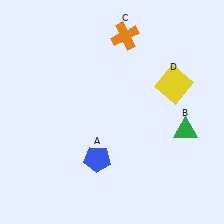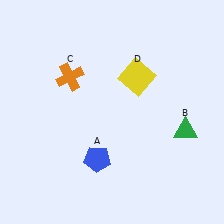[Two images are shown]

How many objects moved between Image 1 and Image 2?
2 objects moved between the two images.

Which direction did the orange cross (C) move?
The orange cross (C) moved left.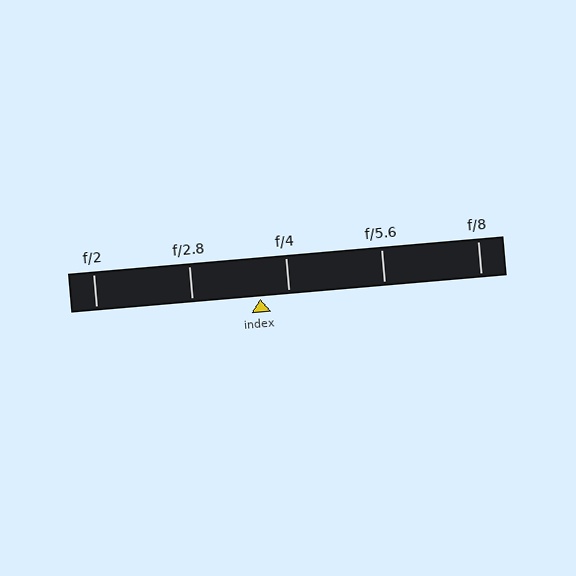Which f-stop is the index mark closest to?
The index mark is closest to f/4.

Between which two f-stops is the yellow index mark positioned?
The index mark is between f/2.8 and f/4.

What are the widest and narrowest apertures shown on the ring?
The widest aperture shown is f/2 and the narrowest is f/8.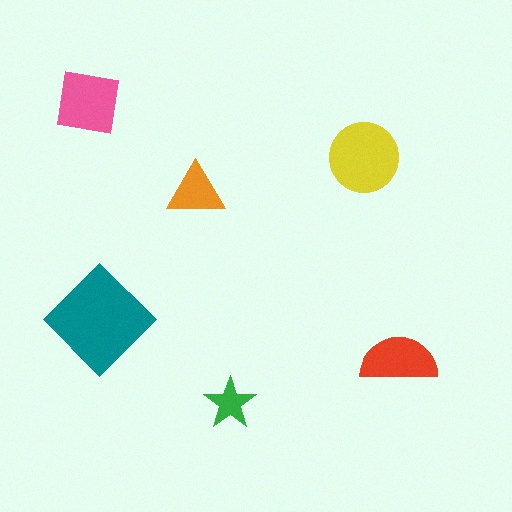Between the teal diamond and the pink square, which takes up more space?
The teal diamond.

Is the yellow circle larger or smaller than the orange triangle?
Larger.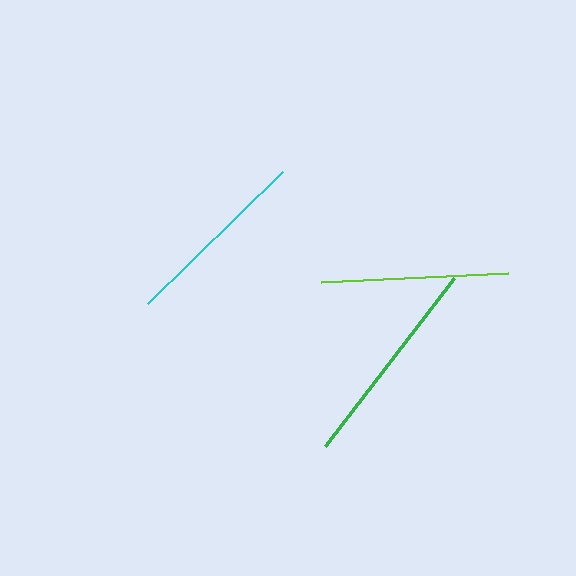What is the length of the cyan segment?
The cyan segment is approximately 189 pixels long.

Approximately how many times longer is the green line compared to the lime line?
The green line is approximately 1.1 times the length of the lime line.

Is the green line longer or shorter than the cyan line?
The green line is longer than the cyan line.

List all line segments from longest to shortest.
From longest to shortest: green, cyan, lime.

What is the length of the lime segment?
The lime segment is approximately 187 pixels long.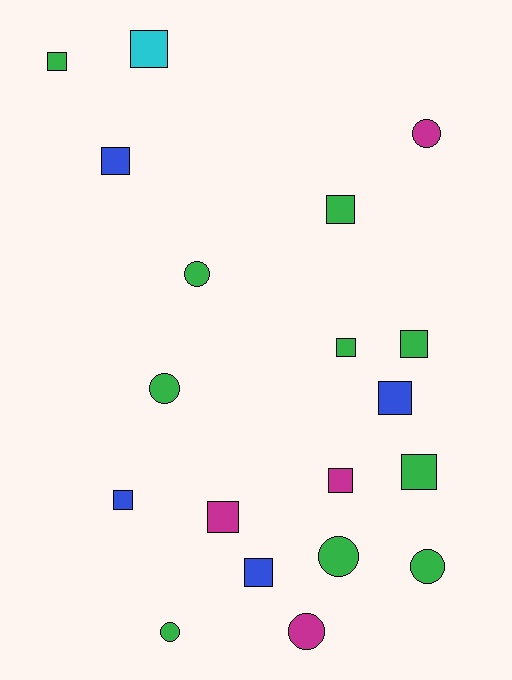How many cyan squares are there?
There is 1 cyan square.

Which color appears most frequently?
Green, with 10 objects.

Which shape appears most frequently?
Square, with 12 objects.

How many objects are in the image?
There are 19 objects.